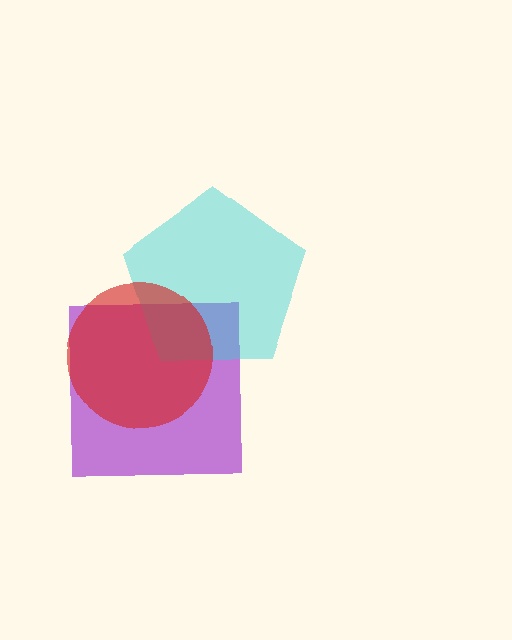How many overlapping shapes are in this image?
There are 3 overlapping shapes in the image.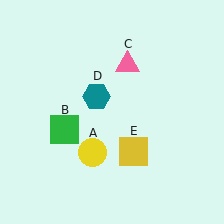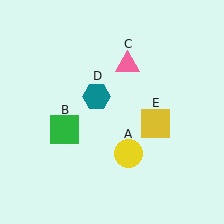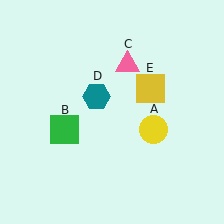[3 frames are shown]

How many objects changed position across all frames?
2 objects changed position: yellow circle (object A), yellow square (object E).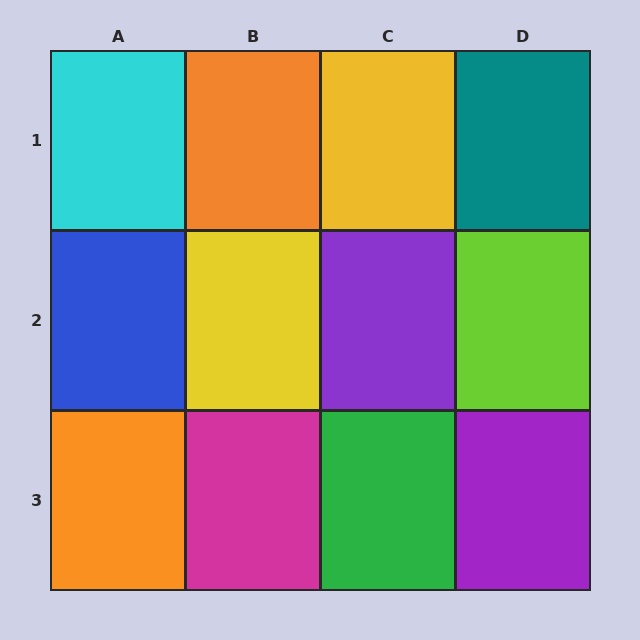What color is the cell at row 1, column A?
Cyan.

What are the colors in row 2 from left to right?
Blue, yellow, purple, lime.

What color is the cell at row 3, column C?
Green.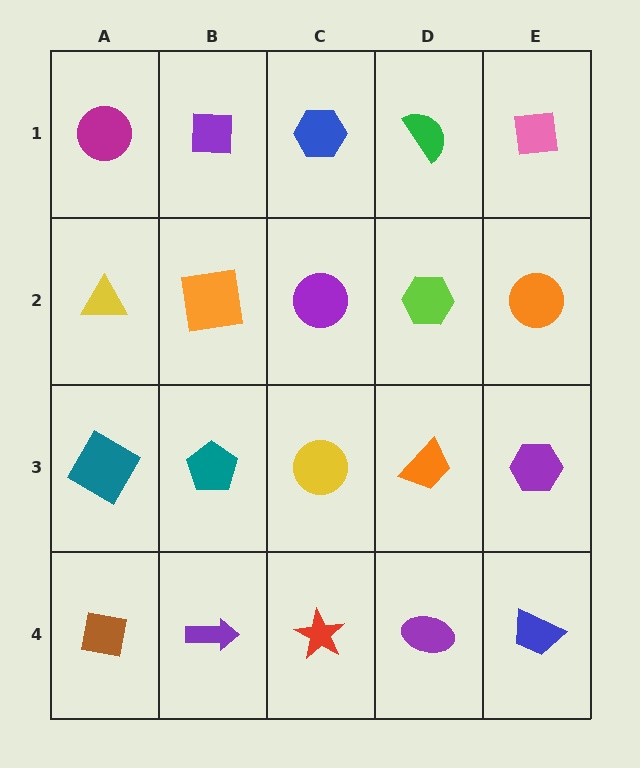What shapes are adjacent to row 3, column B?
An orange square (row 2, column B), a purple arrow (row 4, column B), a teal square (row 3, column A), a yellow circle (row 3, column C).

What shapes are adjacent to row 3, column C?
A purple circle (row 2, column C), a red star (row 4, column C), a teal pentagon (row 3, column B), an orange trapezoid (row 3, column D).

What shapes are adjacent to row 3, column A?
A yellow triangle (row 2, column A), a brown square (row 4, column A), a teal pentagon (row 3, column B).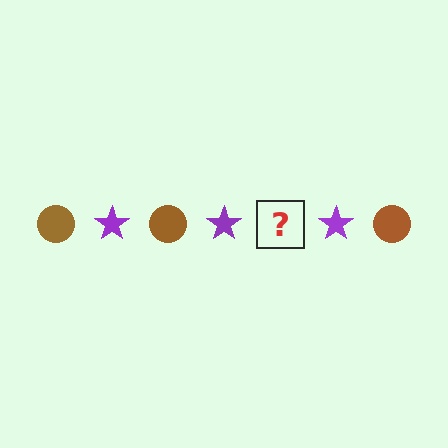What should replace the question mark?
The question mark should be replaced with a brown circle.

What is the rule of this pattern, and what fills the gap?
The rule is that the pattern alternates between brown circle and purple star. The gap should be filled with a brown circle.